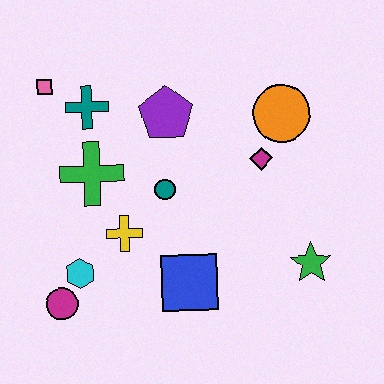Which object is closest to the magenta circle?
The cyan hexagon is closest to the magenta circle.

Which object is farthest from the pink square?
The green star is farthest from the pink square.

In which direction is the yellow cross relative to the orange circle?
The yellow cross is to the left of the orange circle.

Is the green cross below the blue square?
No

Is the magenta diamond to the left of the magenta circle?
No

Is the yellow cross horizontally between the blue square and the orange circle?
No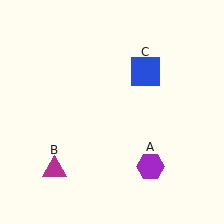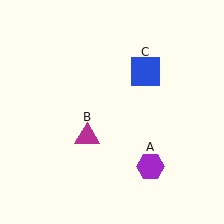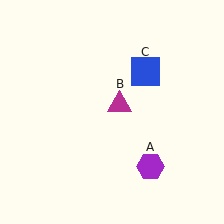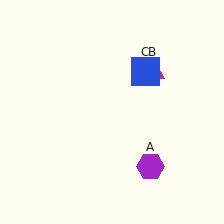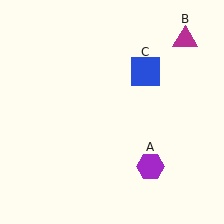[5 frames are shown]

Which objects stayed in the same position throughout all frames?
Purple hexagon (object A) and blue square (object C) remained stationary.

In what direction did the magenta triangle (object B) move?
The magenta triangle (object B) moved up and to the right.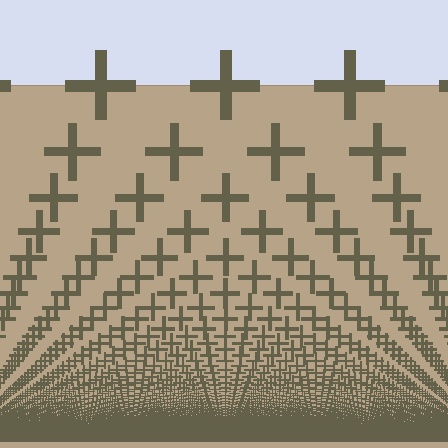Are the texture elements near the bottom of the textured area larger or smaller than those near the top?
Smaller. The gradient is inverted — elements near the bottom are smaller and denser.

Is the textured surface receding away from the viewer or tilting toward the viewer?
The surface appears to tilt toward the viewer. Texture elements get larger and sparser toward the top.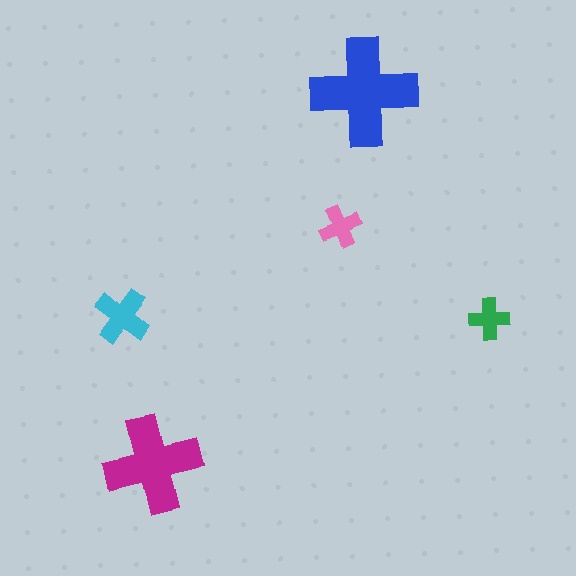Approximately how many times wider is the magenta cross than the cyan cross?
About 1.5 times wider.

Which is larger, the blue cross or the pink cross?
The blue one.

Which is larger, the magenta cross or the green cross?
The magenta one.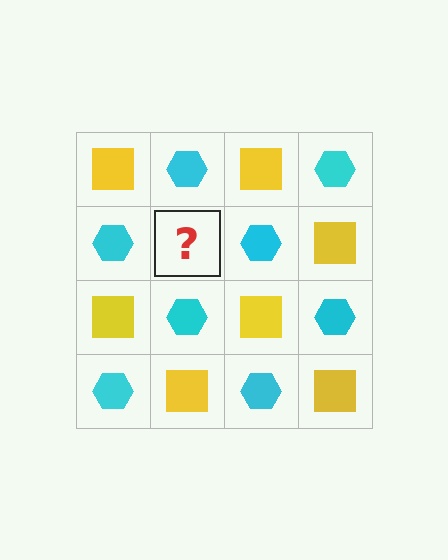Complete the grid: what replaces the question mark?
The question mark should be replaced with a yellow square.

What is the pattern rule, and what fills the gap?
The rule is that it alternates yellow square and cyan hexagon in a checkerboard pattern. The gap should be filled with a yellow square.